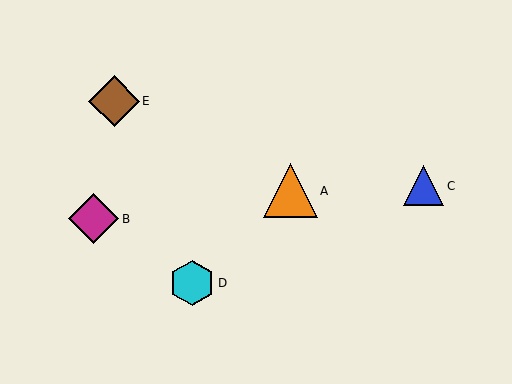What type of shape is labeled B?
Shape B is a magenta diamond.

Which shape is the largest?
The orange triangle (labeled A) is the largest.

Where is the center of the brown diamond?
The center of the brown diamond is at (114, 101).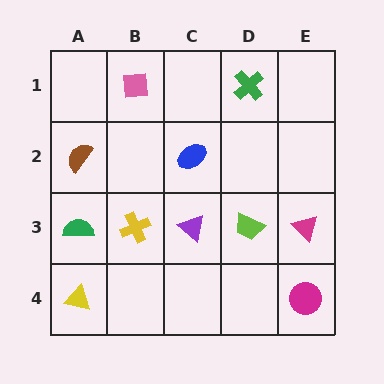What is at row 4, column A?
A yellow triangle.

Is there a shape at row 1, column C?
No, that cell is empty.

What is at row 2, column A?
A brown semicircle.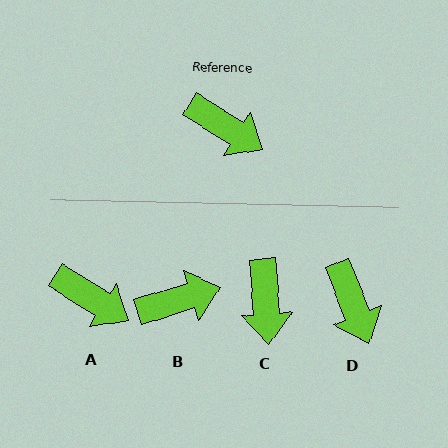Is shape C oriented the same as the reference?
No, it is off by about 53 degrees.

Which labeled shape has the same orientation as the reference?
A.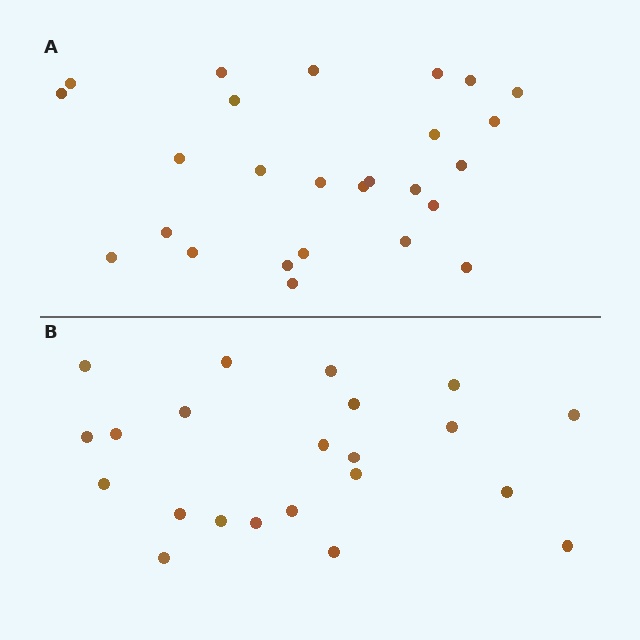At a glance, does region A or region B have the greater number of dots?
Region A (the top region) has more dots.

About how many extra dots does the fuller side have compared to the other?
Region A has about 4 more dots than region B.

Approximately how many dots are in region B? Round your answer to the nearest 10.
About 20 dots. (The exact count is 22, which rounds to 20.)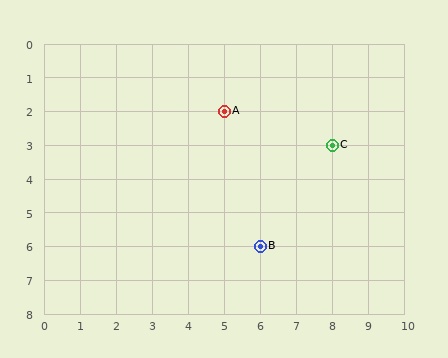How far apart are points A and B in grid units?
Points A and B are 1 column and 4 rows apart (about 4.1 grid units diagonally).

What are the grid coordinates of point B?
Point B is at grid coordinates (6, 6).